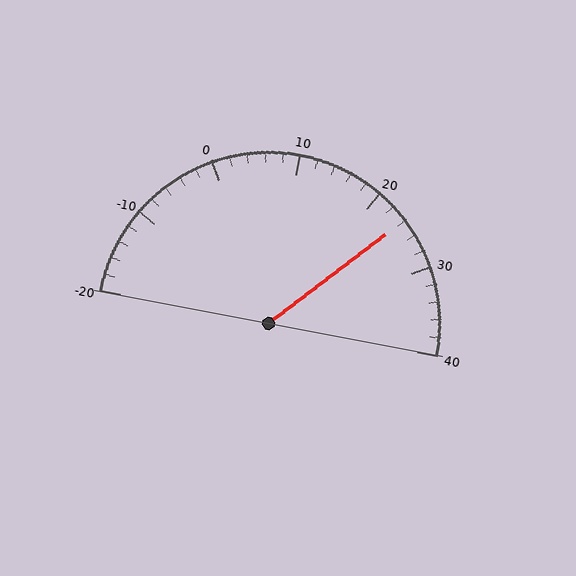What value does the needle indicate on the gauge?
The needle indicates approximately 24.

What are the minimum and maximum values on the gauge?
The gauge ranges from -20 to 40.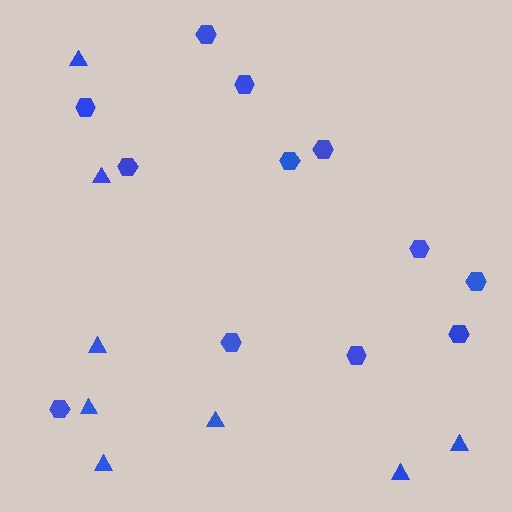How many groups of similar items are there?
There are 2 groups: one group of hexagons (12) and one group of triangles (8).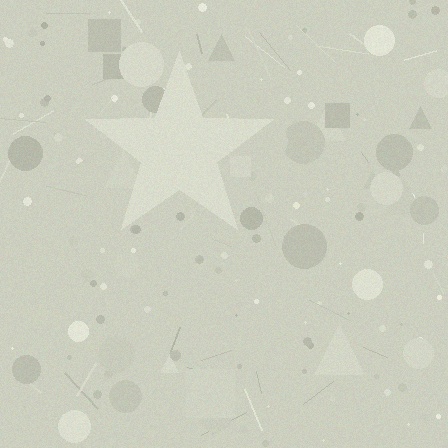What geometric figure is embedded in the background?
A star is embedded in the background.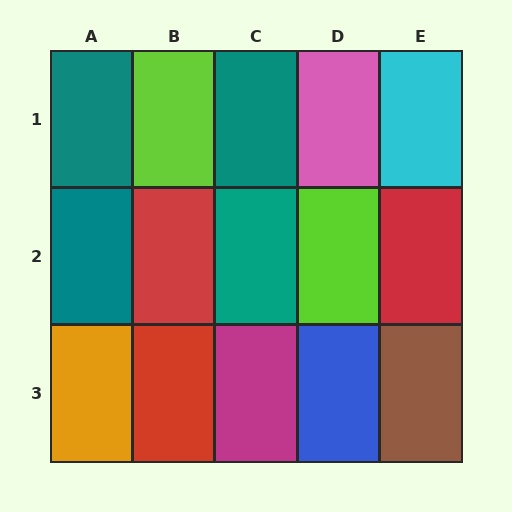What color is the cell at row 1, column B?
Lime.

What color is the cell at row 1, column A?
Teal.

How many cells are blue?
1 cell is blue.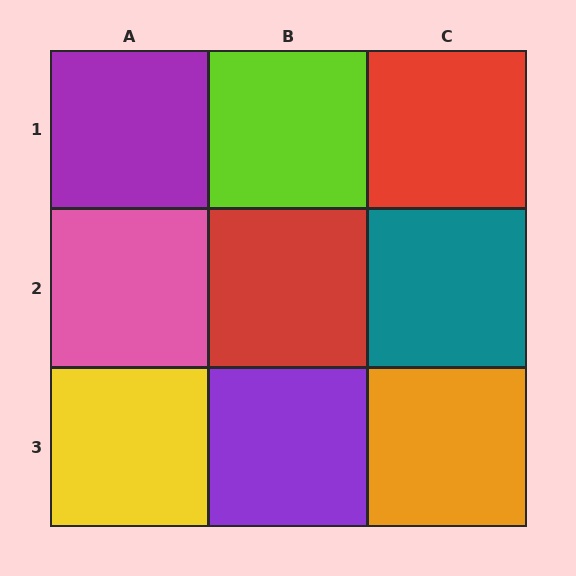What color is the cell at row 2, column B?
Red.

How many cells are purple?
2 cells are purple.